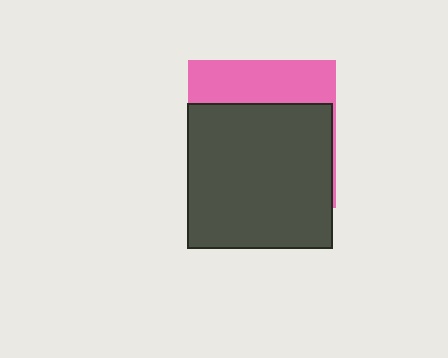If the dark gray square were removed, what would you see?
You would see the complete pink square.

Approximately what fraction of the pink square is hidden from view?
Roughly 69% of the pink square is hidden behind the dark gray square.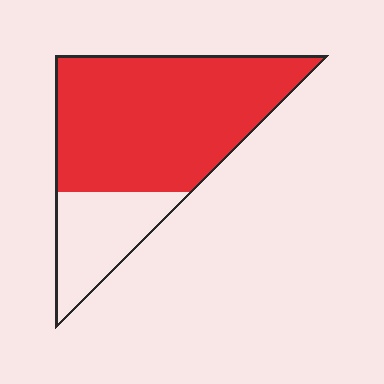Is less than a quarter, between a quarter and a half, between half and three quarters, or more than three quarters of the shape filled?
Between half and three quarters.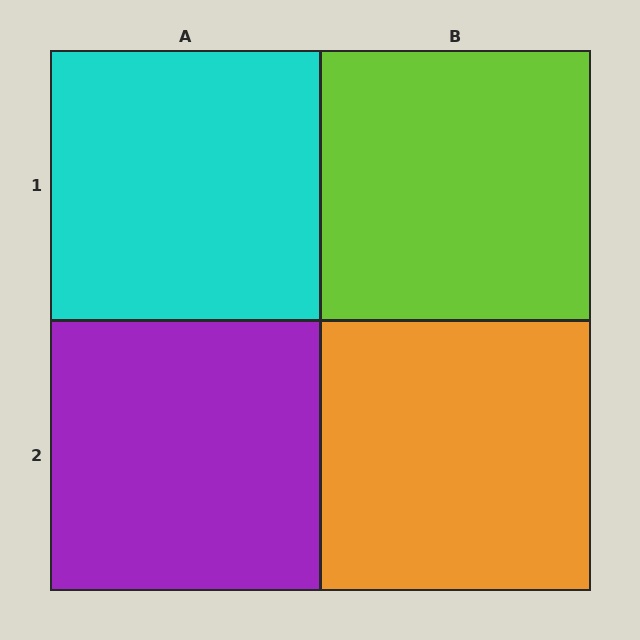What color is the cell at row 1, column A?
Cyan.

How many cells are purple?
1 cell is purple.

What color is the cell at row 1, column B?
Lime.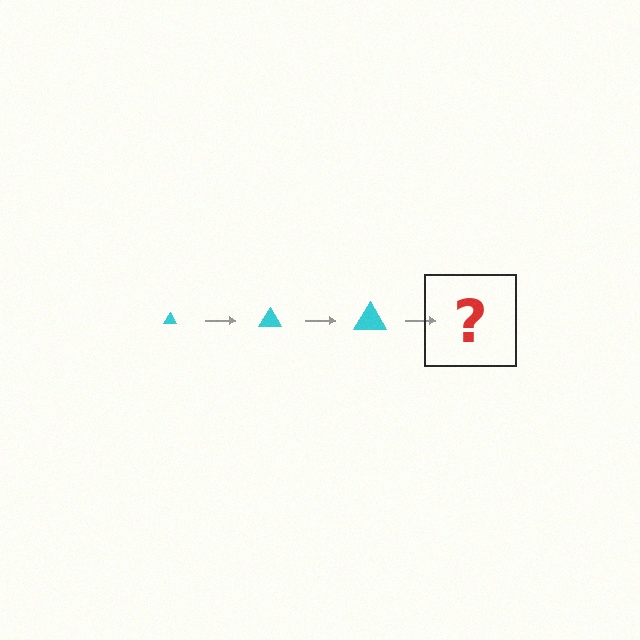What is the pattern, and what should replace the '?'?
The pattern is that the triangle gets progressively larger each step. The '?' should be a cyan triangle, larger than the previous one.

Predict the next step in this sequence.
The next step is a cyan triangle, larger than the previous one.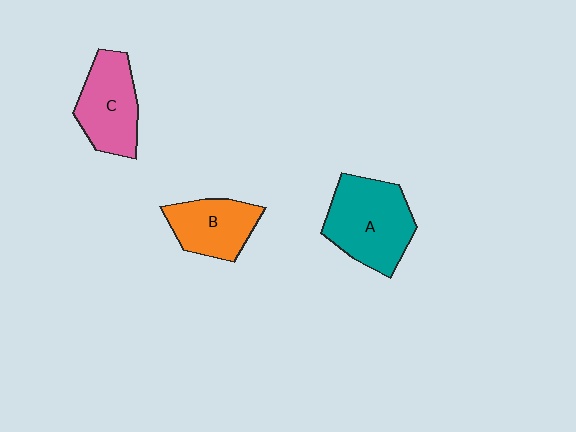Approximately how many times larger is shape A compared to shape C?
Approximately 1.3 times.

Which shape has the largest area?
Shape A (teal).